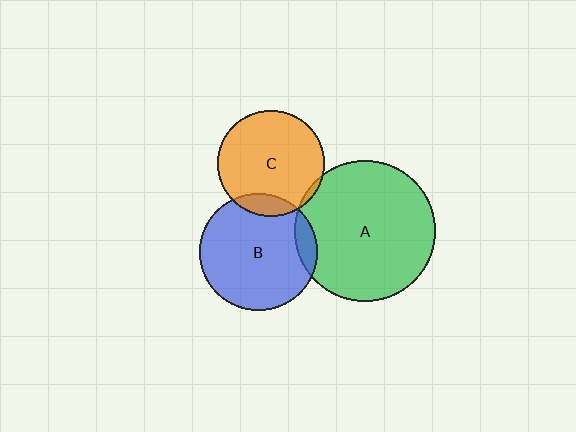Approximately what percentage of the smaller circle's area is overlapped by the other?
Approximately 5%.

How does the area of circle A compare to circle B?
Approximately 1.4 times.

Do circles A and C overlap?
Yes.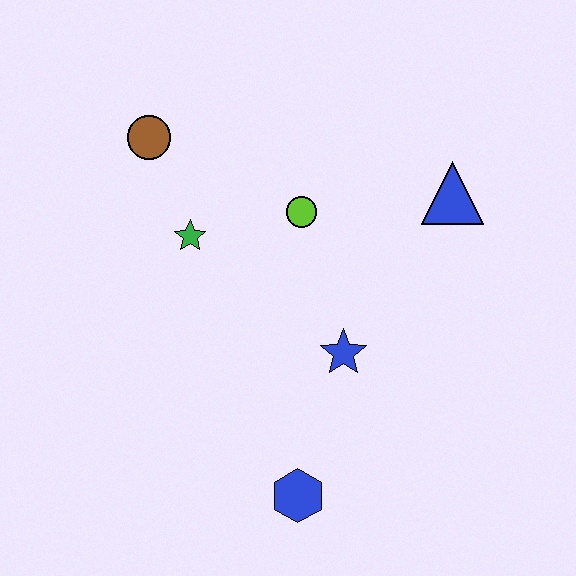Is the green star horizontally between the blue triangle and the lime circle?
No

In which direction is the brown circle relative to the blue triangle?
The brown circle is to the left of the blue triangle.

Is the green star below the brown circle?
Yes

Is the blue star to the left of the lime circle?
No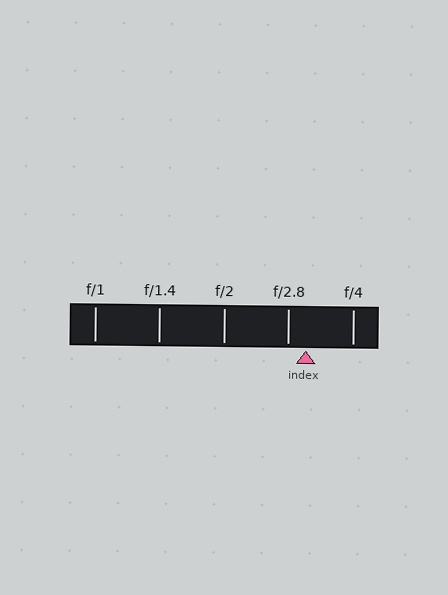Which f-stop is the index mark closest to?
The index mark is closest to f/2.8.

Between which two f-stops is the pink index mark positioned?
The index mark is between f/2.8 and f/4.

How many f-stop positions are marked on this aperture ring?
There are 5 f-stop positions marked.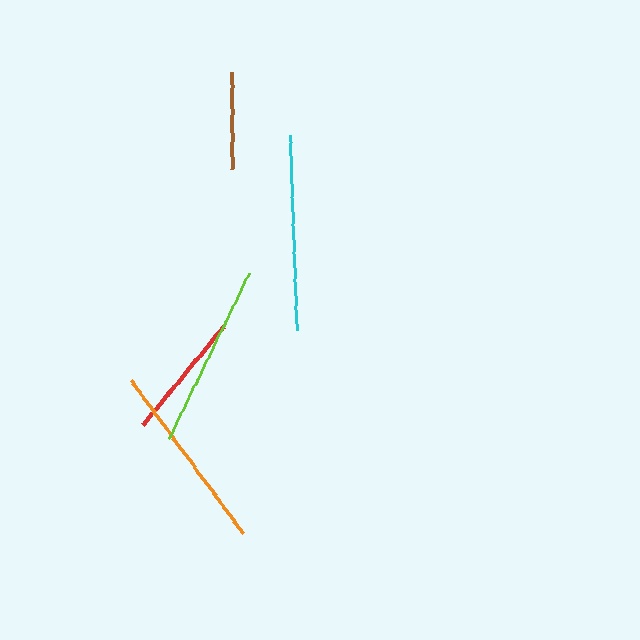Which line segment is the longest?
The cyan line is the longest at approximately 195 pixels.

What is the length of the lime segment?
The lime segment is approximately 183 pixels long.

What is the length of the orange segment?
The orange segment is approximately 189 pixels long.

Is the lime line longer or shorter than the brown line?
The lime line is longer than the brown line.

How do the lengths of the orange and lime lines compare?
The orange and lime lines are approximately the same length.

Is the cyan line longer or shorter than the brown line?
The cyan line is longer than the brown line.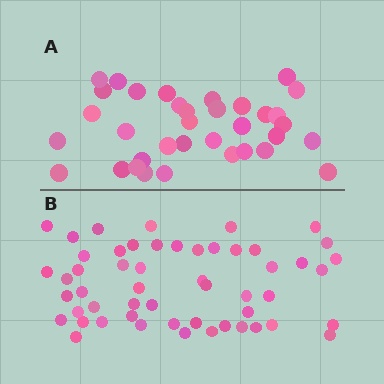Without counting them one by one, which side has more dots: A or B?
Region B (the bottom region) has more dots.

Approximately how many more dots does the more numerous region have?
Region B has approximately 20 more dots than region A.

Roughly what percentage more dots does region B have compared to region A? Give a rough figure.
About 50% more.